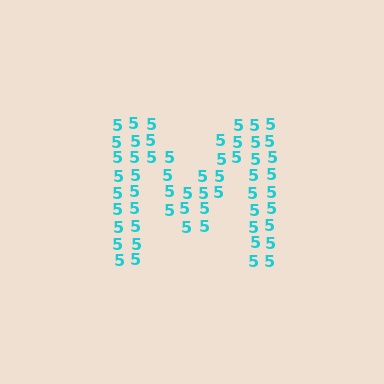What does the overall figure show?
The overall figure shows the letter M.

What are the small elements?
The small elements are digit 5's.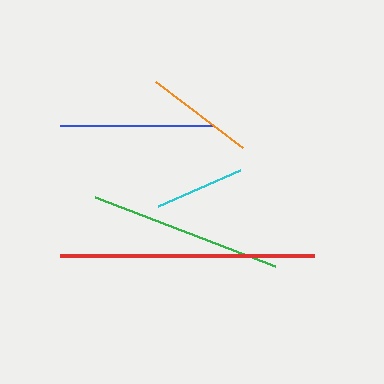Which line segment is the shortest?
The cyan line is the shortest at approximately 89 pixels.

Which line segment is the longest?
The red line is the longest at approximately 254 pixels.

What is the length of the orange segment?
The orange segment is approximately 109 pixels long.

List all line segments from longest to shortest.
From longest to shortest: red, green, blue, orange, cyan.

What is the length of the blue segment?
The blue segment is approximately 154 pixels long.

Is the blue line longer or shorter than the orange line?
The blue line is longer than the orange line.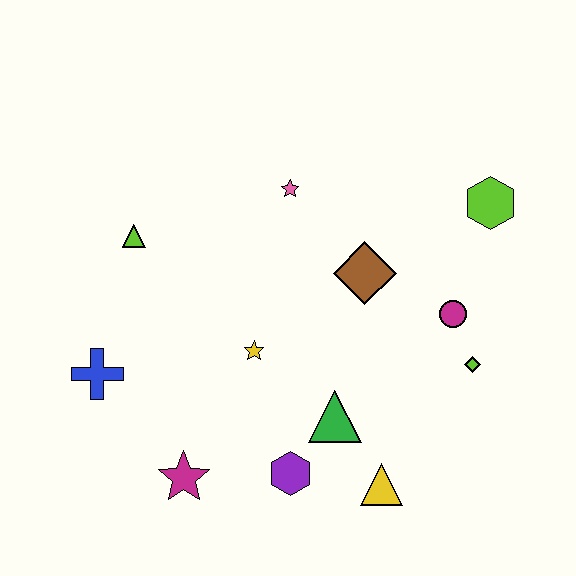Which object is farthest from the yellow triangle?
The lime triangle is farthest from the yellow triangle.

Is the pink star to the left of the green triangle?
Yes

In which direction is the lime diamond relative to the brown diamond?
The lime diamond is to the right of the brown diamond.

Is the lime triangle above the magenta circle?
Yes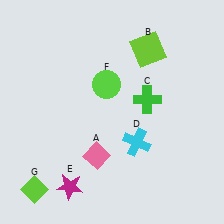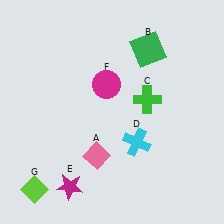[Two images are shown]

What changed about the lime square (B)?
In Image 1, B is lime. In Image 2, it changed to green.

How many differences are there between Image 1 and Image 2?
There are 2 differences between the two images.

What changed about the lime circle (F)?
In Image 1, F is lime. In Image 2, it changed to magenta.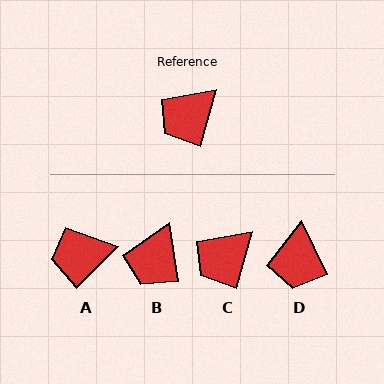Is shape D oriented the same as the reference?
No, it is off by about 42 degrees.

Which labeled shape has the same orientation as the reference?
C.